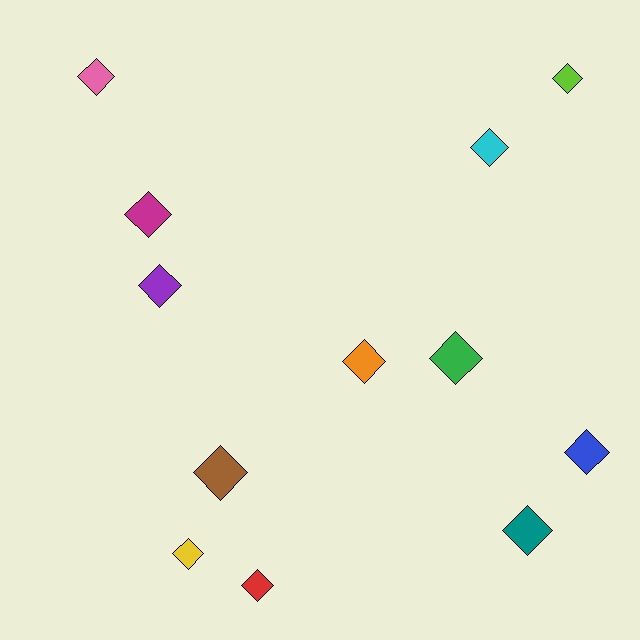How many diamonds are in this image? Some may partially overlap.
There are 12 diamonds.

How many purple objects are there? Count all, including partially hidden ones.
There is 1 purple object.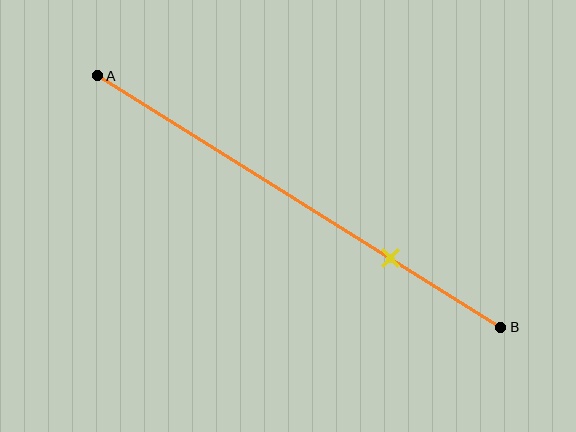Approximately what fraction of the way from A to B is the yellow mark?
The yellow mark is approximately 75% of the way from A to B.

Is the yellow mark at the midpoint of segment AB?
No, the mark is at about 75% from A, not at the 50% midpoint.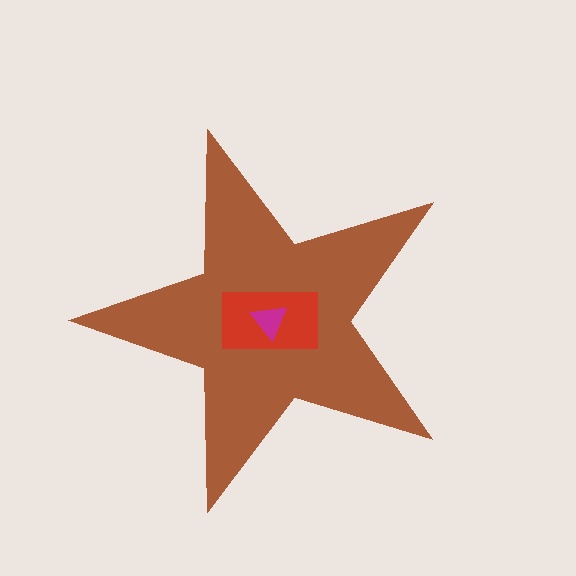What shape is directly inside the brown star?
The red rectangle.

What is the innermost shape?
The magenta triangle.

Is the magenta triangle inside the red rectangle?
Yes.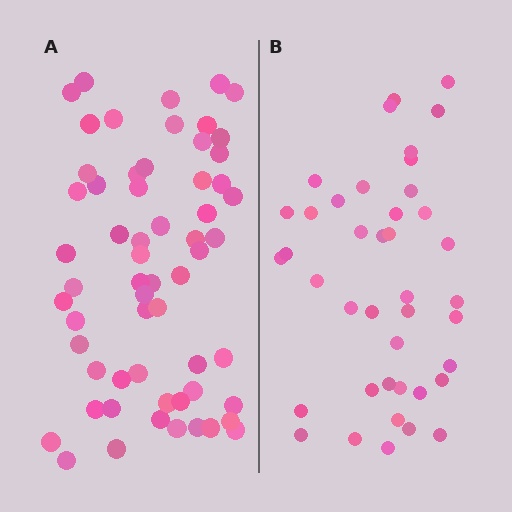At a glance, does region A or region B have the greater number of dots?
Region A (the left region) has more dots.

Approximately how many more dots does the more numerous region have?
Region A has approximately 20 more dots than region B.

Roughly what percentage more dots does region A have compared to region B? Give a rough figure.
About 45% more.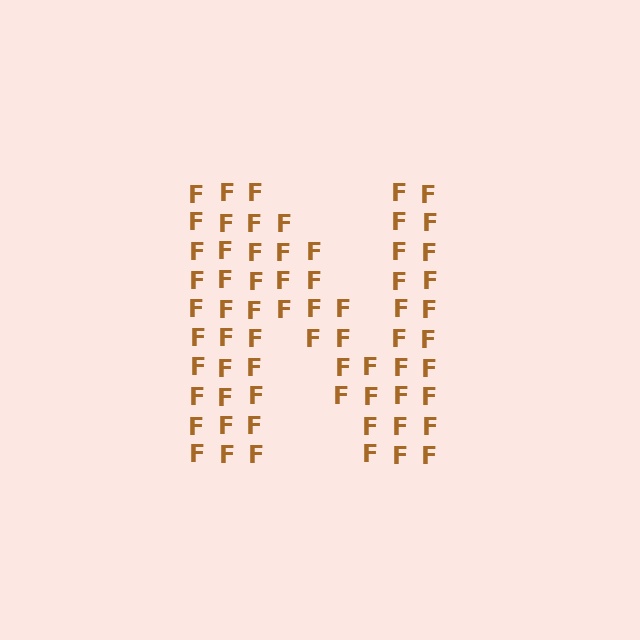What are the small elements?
The small elements are letter F's.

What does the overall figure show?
The overall figure shows the letter N.